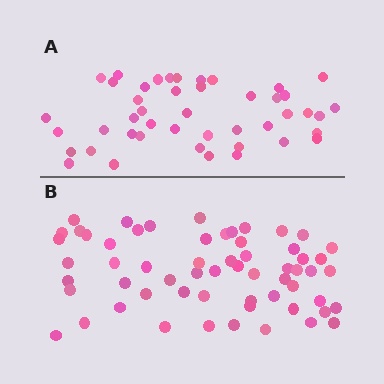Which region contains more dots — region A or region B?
Region B (the bottom region) has more dots.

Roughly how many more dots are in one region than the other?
Region B has approximately 15 more dots than region A.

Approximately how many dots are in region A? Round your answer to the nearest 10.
About 40 dots. (The exact count is 45, which rounds to 40.)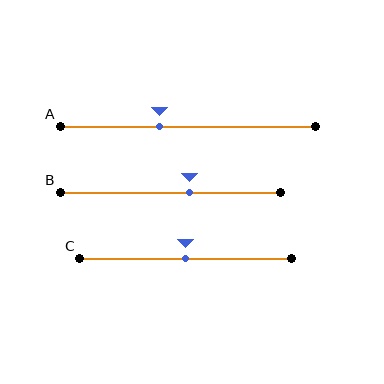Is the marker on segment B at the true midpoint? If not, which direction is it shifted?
No, the marker on segment B is shifted to the right by about 9% of the segment length.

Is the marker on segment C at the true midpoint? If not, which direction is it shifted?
Yes, the marker on segment C is at the true midpoint.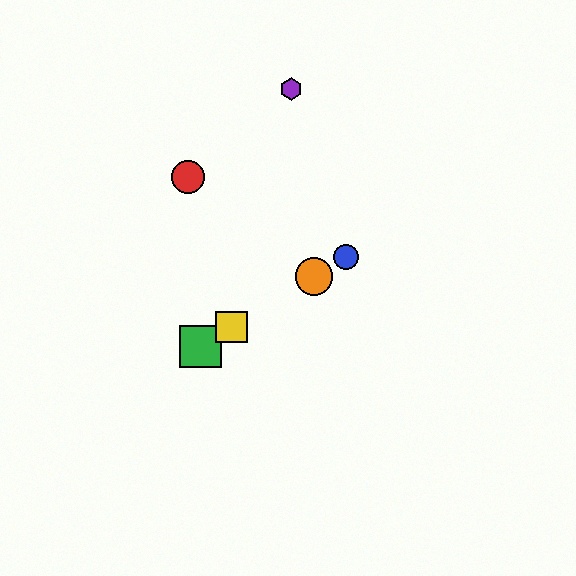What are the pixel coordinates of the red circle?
The red circle is at (188, 177).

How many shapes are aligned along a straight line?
4 shapes (the blue circle, the green square, the yellow square, the orange circle) are aligned along a straight line.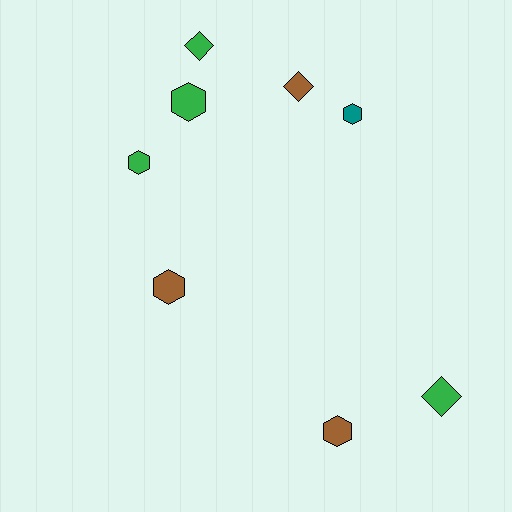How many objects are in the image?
There are 8 objects.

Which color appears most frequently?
Green, with 4 objects.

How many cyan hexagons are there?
There are no cyan hexagons.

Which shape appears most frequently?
Hexagon, with 5 objects.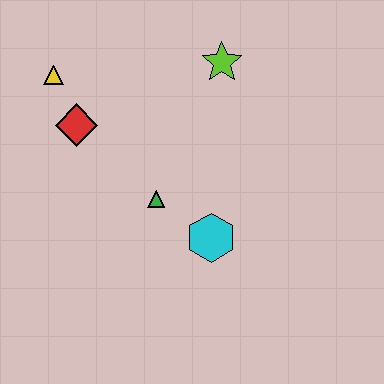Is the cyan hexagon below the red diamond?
Yes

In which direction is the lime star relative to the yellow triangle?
The lime star is to the right of the yellow triangle.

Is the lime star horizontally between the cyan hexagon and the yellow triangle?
No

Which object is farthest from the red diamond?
The cyan hexagon is farthest from the red diamond.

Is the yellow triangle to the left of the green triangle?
Yes